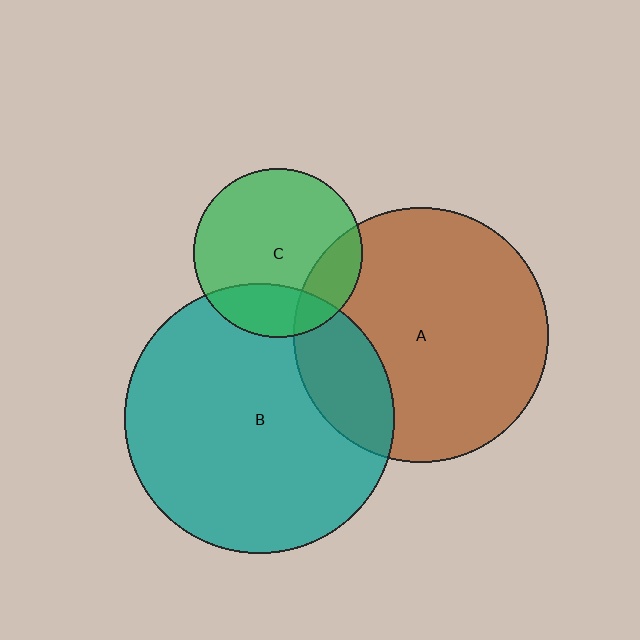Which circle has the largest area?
Circle B (teal).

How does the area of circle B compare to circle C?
Approximately 2.5 times.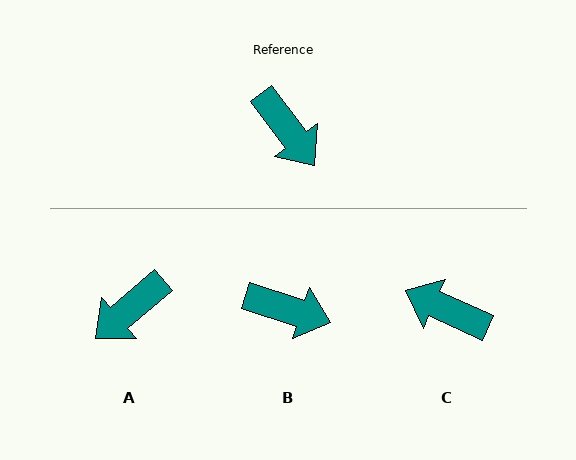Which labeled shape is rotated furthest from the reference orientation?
C, about 151 degrees away.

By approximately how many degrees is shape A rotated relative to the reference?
Approximately 86 degrees clockwise.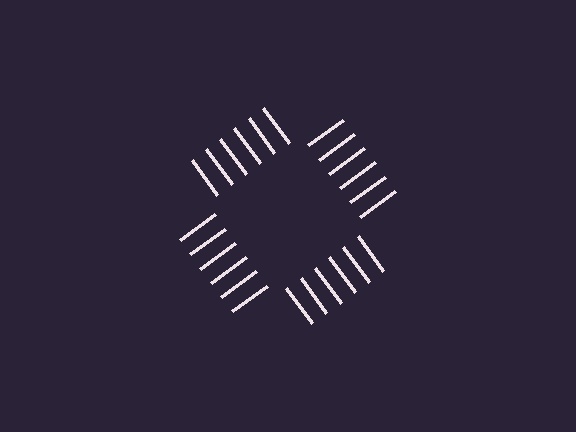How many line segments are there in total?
24 — 6 along each of the 4 edges.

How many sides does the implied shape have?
4 sides — the line-ends trace a square.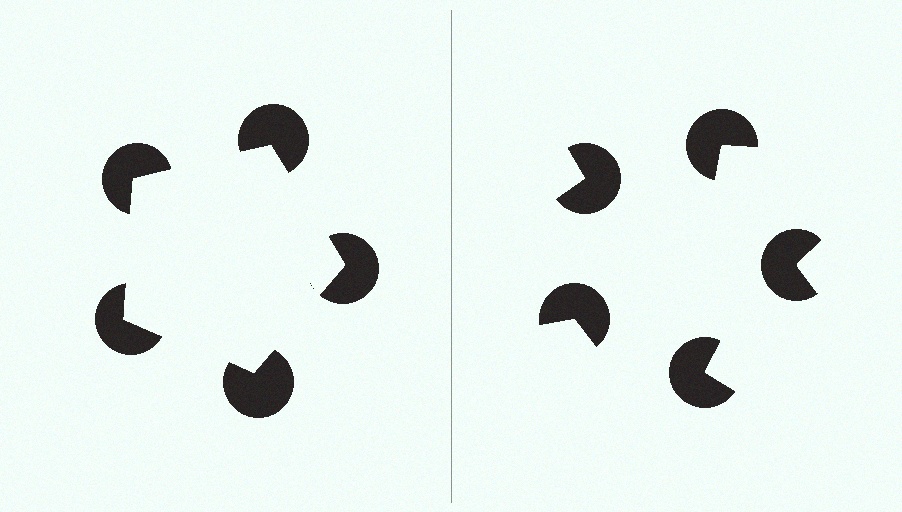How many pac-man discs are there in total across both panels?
10 — 5 on each side.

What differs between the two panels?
The pac-man discs are positioned identically on both sides; only the wedge orientations differ. On the left they align to a pentagon; on the right they are misaligned.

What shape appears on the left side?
An illusory pentagon.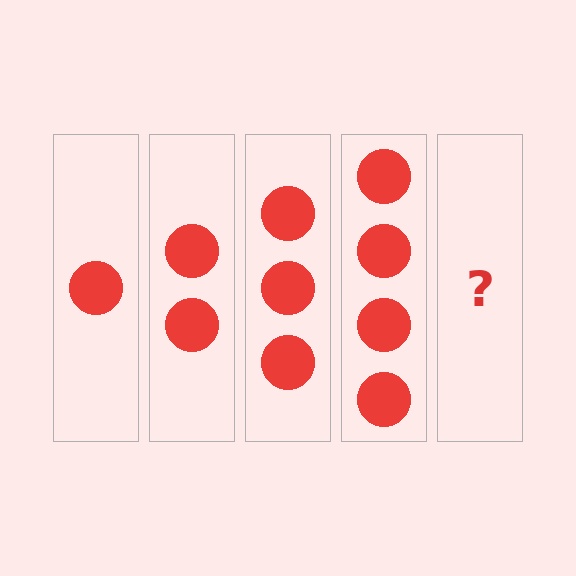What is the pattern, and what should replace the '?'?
The pattern is that each step adds one more circle. The '?' should be 5 circles.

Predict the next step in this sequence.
The next step is 5 circles.